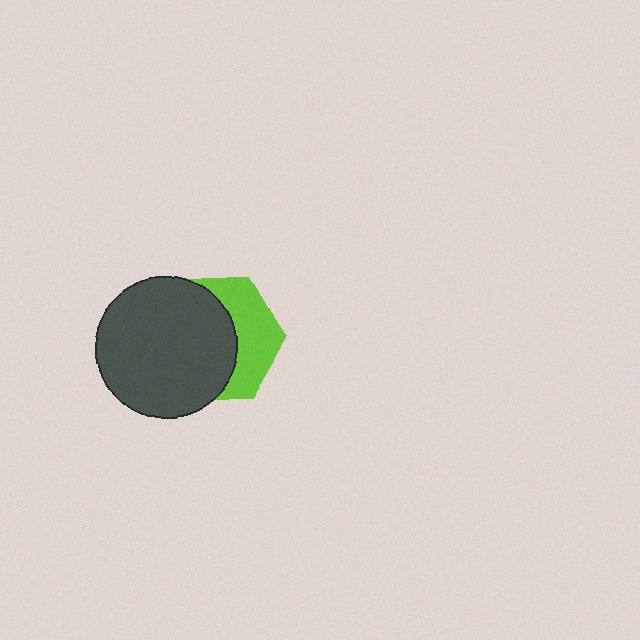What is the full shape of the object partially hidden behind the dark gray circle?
The partially hidden object is a lime hexagon.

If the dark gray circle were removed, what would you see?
You would see the complete lime hexagon.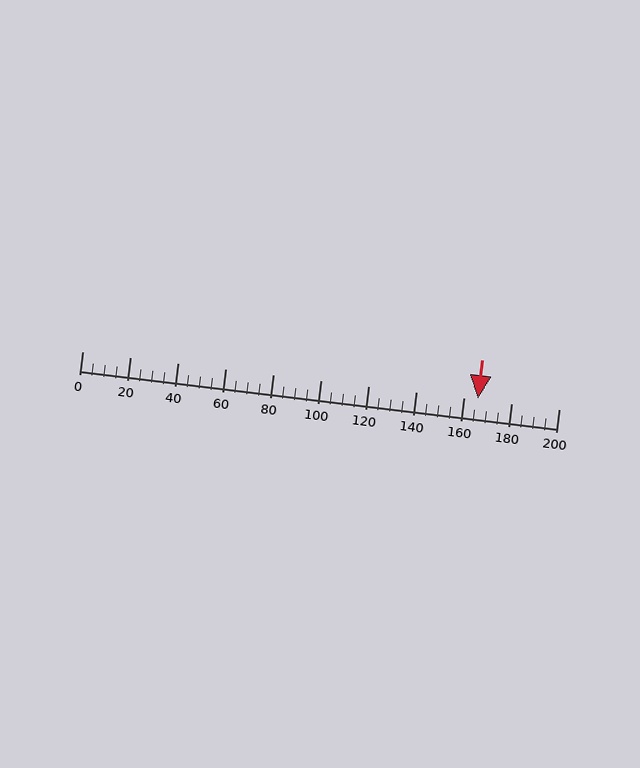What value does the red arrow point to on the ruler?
The red arrow points to approximately 166.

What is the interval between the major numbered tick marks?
The major tick marks are spaced 20 units apart.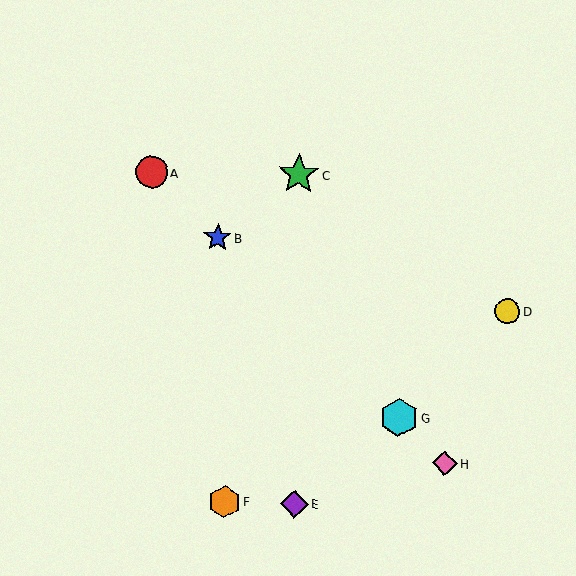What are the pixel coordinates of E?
Object E is at (294, 504).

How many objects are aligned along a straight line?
4 objects (A, B, G, H) are aligned along a straight line.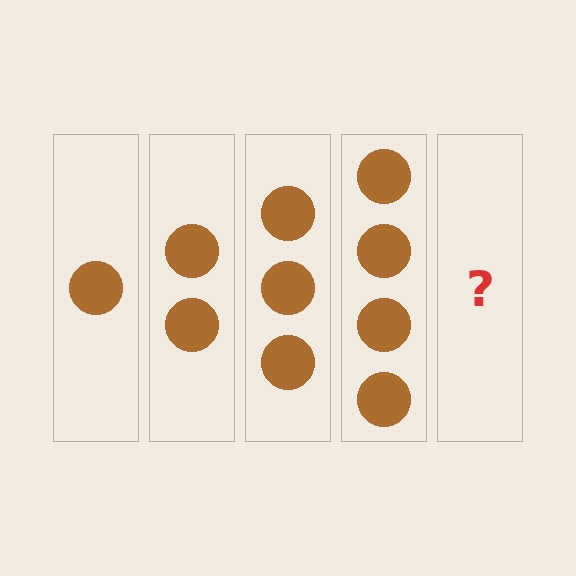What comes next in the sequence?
The next element should be 5 circles.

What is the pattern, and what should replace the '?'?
The pattern is that each step adds one more circle. The '?' should be 5 circles.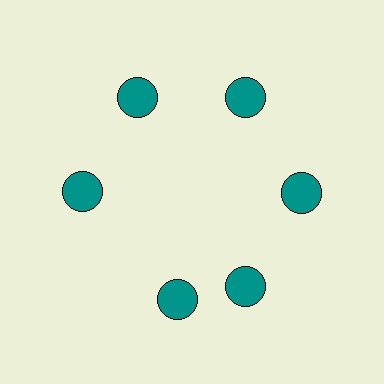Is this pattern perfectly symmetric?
No. The 6 teal circles are arranged in a ring, but one element near the 7 o'clock position is rotated out of alignment along the ring, breaking the 6-fold rotational symmetry.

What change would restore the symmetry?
The symmetry would be restored by rotating it back into even spacing with its neighbors so that all 6 circles sit at equal angles and equal distance from the center.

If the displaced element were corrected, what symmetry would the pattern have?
It would have 6-fold rotational symmetry — the pattern would map onto itself every 60 degrees.